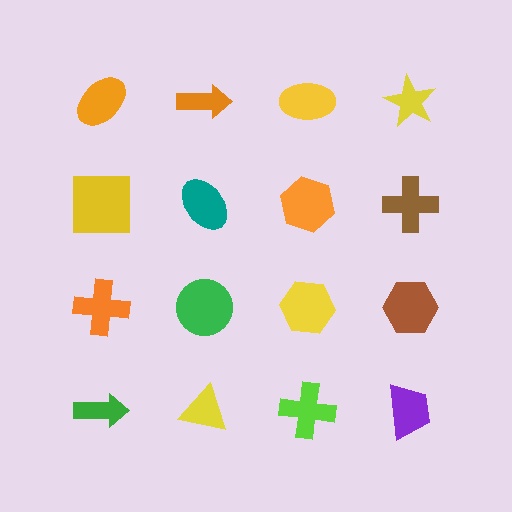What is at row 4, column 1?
A green arrow.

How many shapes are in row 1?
4 shapes.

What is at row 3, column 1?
An orange cross.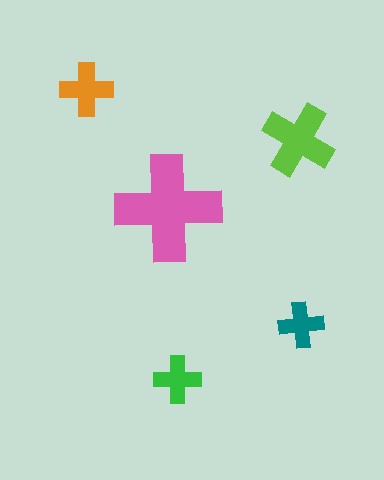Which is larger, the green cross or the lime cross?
The lime one.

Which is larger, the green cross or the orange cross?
The orange one.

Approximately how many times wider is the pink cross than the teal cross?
About 2.5 times wider.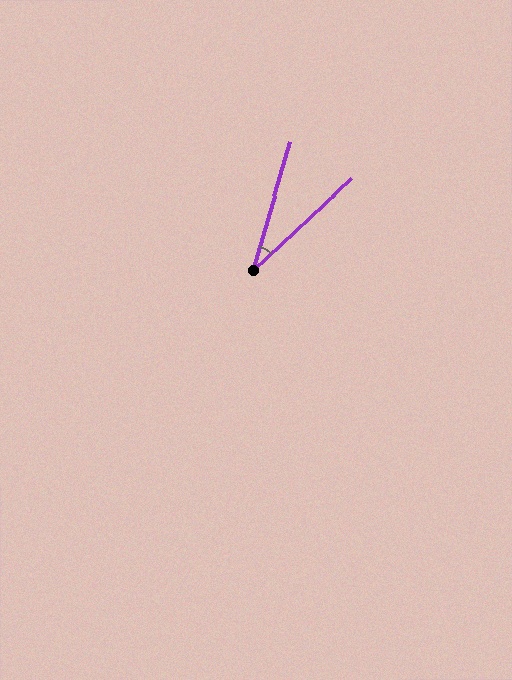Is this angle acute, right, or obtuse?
It is acute.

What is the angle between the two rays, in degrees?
Approximately 31 degrees.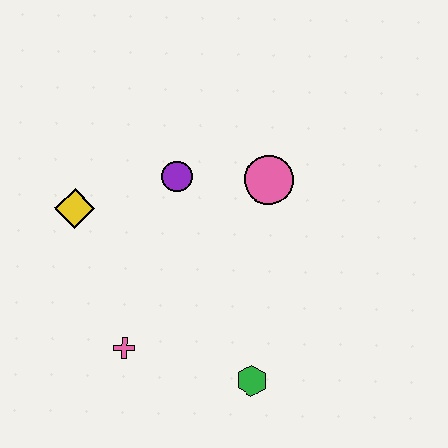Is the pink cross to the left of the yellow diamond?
No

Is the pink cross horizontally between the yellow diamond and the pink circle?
Yes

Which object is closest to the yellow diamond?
The purple circle is closest to the yellow diamond.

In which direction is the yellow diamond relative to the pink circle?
The yellow diamond is to the left of the pink circle.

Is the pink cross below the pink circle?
Yes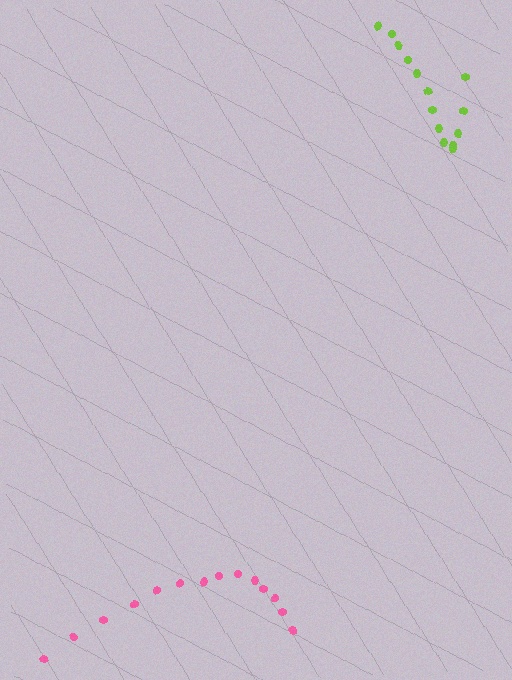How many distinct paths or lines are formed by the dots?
There are 2 distinct paths.